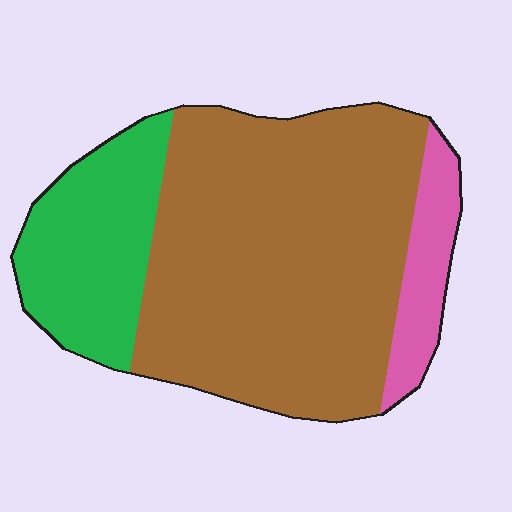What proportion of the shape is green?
Green covers 23% of the shape.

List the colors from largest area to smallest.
From largest to smallest: brown, green, pink.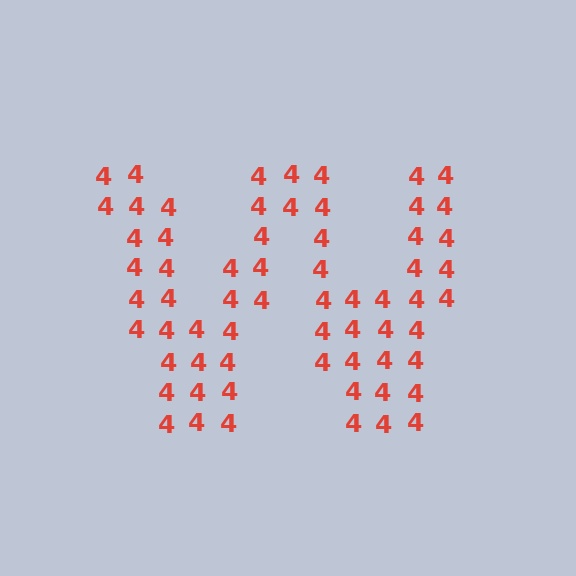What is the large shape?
The large shape is the letter W.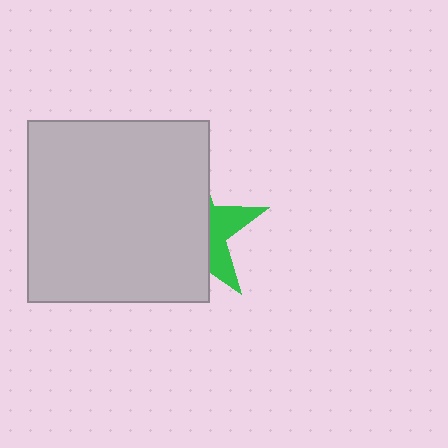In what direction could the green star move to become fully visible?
The green star could move right. That would shift it out from behind the light gray square entirely.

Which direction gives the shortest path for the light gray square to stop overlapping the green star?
Moving left gives the shortest separation.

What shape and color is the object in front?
The object in front is a light gray square.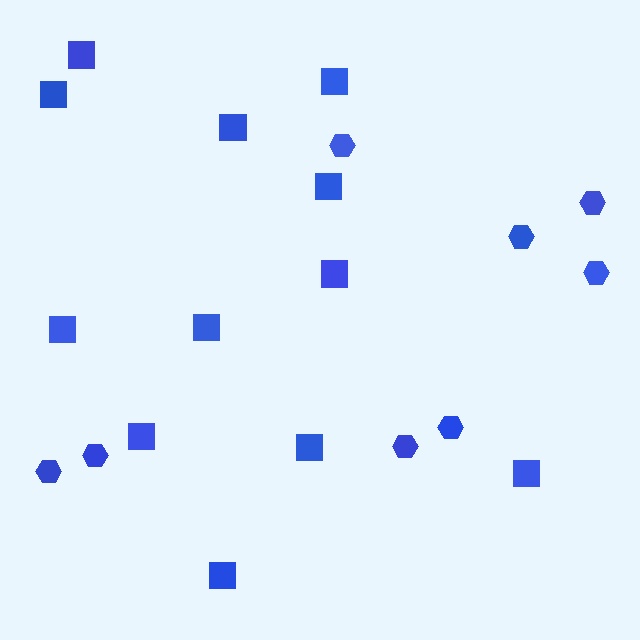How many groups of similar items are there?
There are 2 groups: one group of hexagons (8) and one group of squares (12).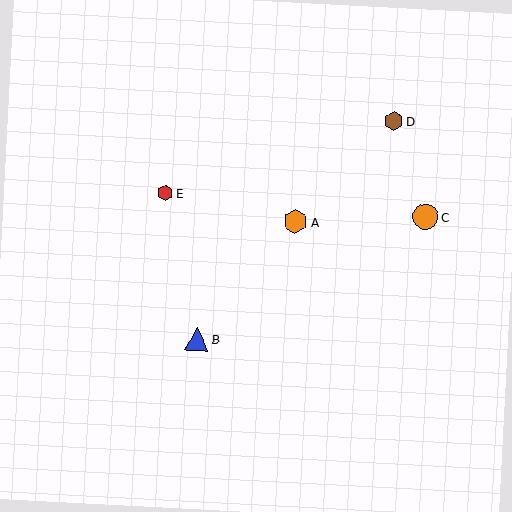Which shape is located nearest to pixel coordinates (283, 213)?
The orange hexagon (labeled A) at (295, 222) is nearest to that location.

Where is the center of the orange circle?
The center of the orange circle is at (425, 217).